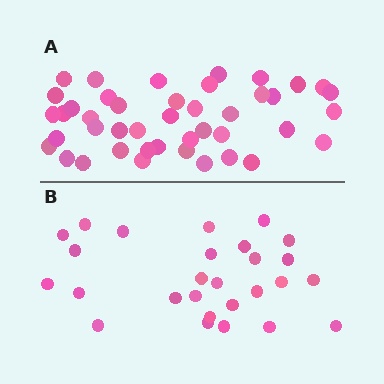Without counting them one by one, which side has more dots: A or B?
Region A (the top region) has more dots.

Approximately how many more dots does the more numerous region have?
Region A has approximately 15 more dots than region B.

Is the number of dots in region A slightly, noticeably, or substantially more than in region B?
Region A has substantially more. The ratio is roughly 1.6 to 1.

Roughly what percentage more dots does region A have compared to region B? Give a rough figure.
About 60% more.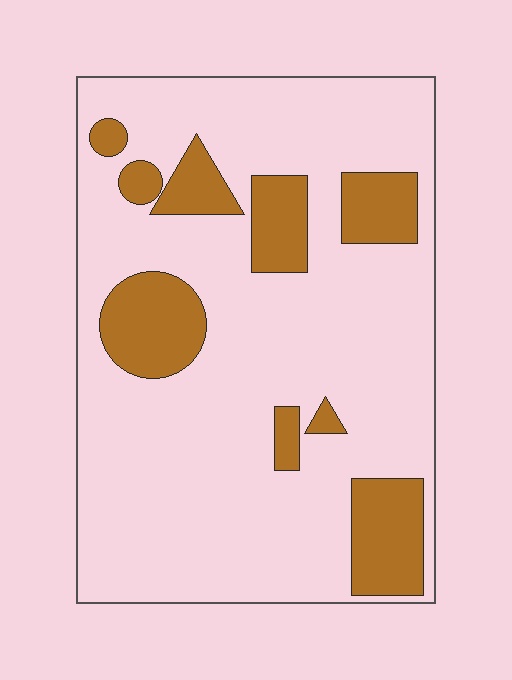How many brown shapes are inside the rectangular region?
9.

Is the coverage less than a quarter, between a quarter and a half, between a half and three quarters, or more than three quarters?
Less than a quarter.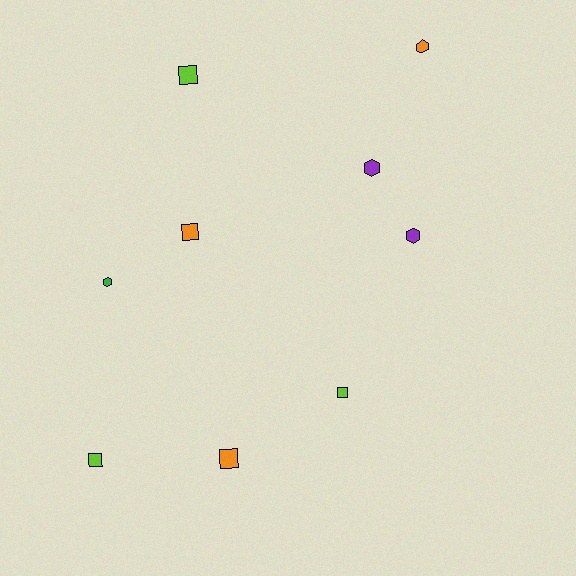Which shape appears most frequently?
Square, with 5 objects.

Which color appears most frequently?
Orange, with 3 objects.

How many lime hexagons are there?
There are no lime hexagons.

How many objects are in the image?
There are 9 objects.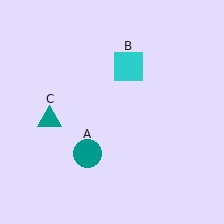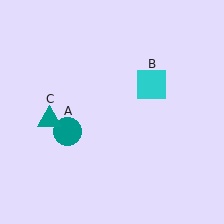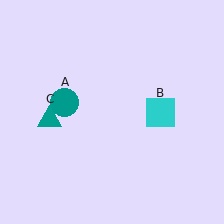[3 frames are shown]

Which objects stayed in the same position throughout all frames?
Teal triangle (object C) remained stationary.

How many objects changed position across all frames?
2 objects changed position: teal circle (object A), cyan square (object B).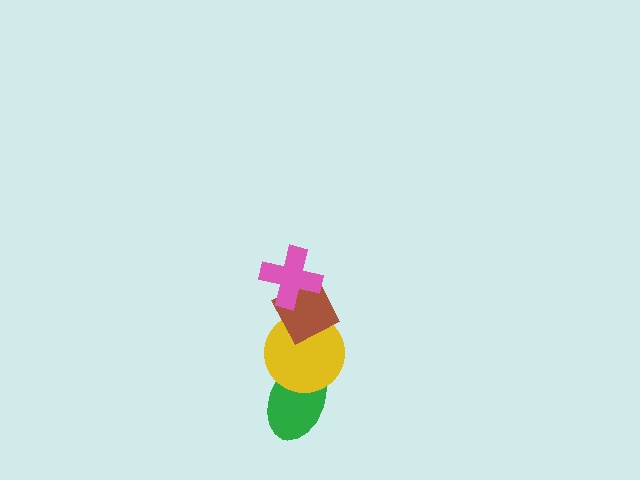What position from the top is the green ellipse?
The green ellipse is 4th from the top.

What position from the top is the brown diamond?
The brown diamond is 2nd from the top.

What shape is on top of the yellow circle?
The brown diamond is on top of the yellow circle.